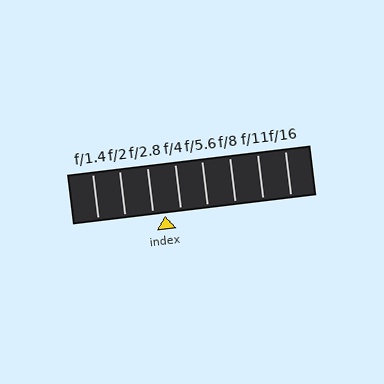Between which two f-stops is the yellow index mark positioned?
The index mark is between f/2.8 and f/4.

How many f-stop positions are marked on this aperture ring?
There are 8 f-stop positions marked.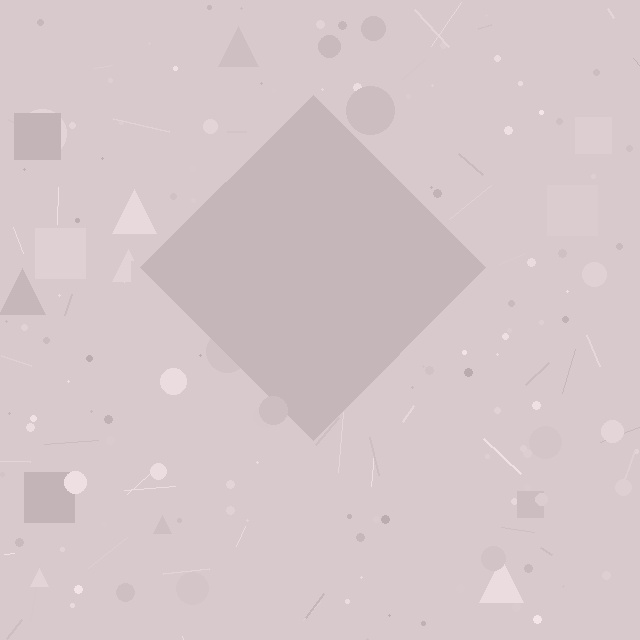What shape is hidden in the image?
A diamond is hidden in the image.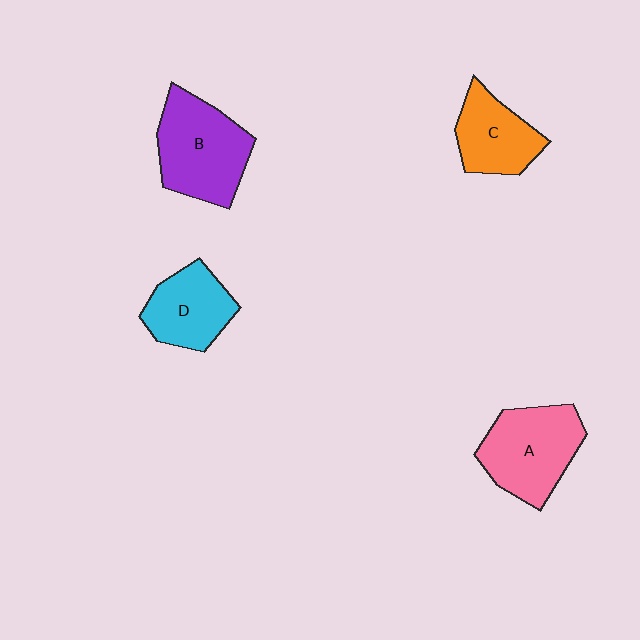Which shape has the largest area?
Shape B (purple).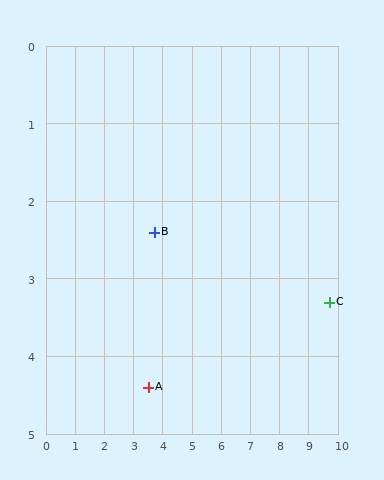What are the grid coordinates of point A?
Point A is at approximately (3.5, 4.4).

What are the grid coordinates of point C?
Point C is at approximately (9.7, 3.3).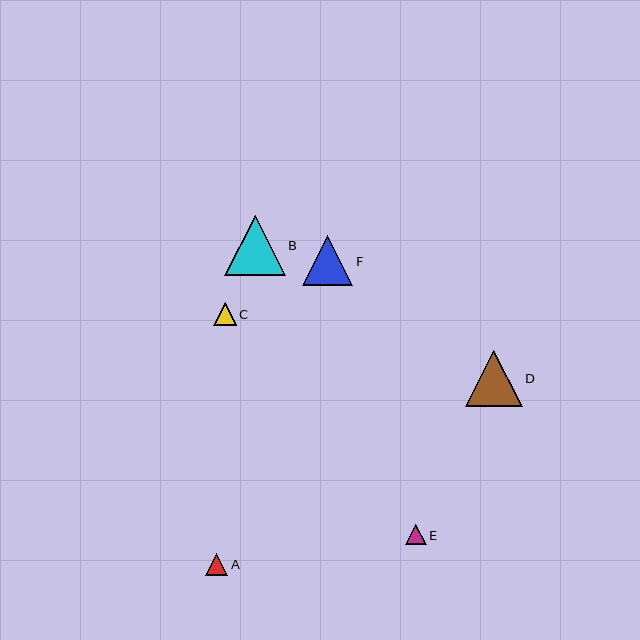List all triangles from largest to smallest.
From largest to smallest: B, D, F, C, A, E.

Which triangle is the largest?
Triangle B is the largest with a size of approximately 60 pixels.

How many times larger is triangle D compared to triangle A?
Triangle D is approximately 2.5 times the size of triangle A.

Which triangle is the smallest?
Triangle E is the smallest with a size of approximately 20 pixels.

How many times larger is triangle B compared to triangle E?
Triangle B is approximately 3.0 times the size of triangle E.